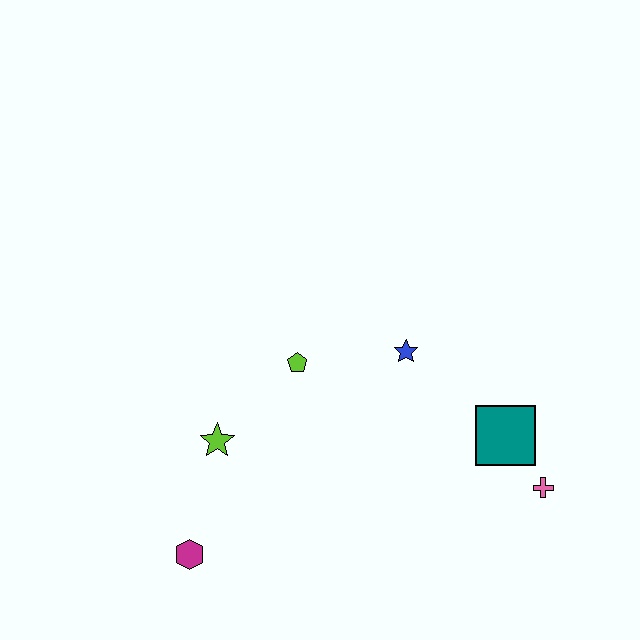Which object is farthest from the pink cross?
The magenta hexagon is farthest from the pink cross.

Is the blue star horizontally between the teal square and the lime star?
Yes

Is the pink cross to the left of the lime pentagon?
No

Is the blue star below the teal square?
No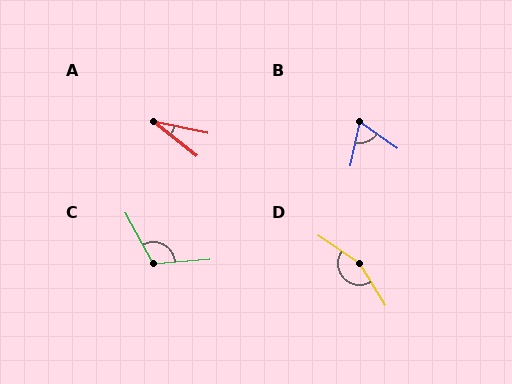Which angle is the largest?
D, at approximately 156 degrees.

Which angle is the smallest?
A, at approximately 27 degrees.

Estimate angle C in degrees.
Approximately 114 degrees.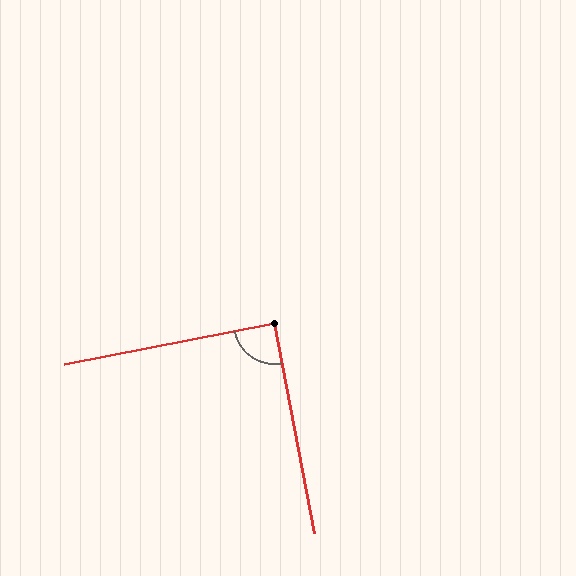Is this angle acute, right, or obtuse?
It is approximately a right angle.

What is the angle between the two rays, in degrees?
Approximately 90 degrees.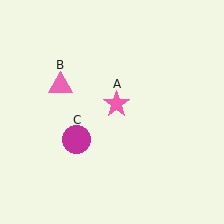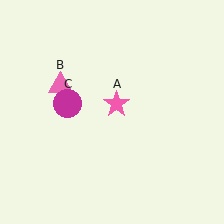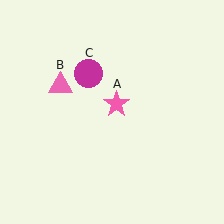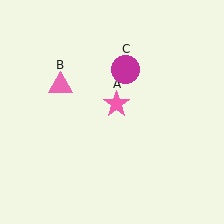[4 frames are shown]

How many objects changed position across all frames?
1 object changed position: magenta circle (object C).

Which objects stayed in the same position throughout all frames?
Pink star (object A) and pink triangle (object B) remained stationary.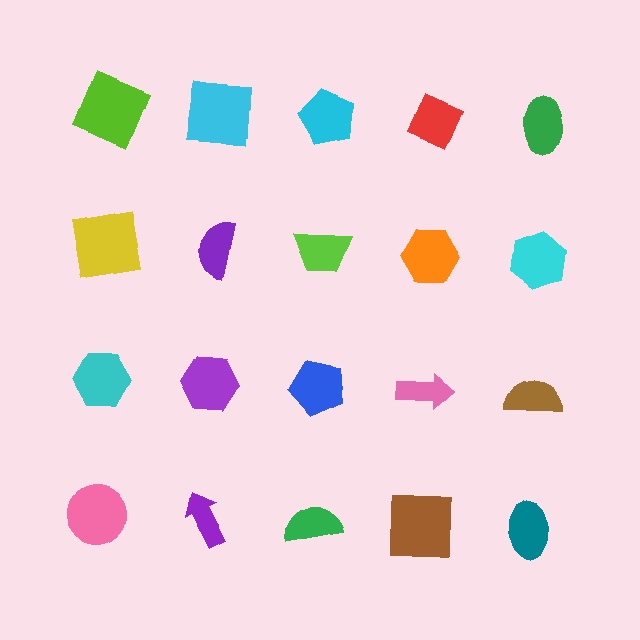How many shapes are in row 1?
5 shapes.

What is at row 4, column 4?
A brown square.